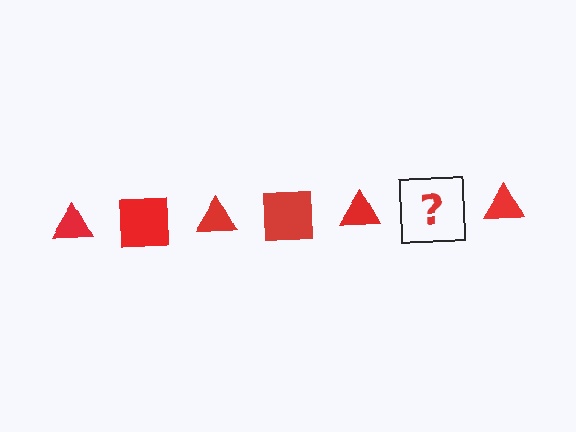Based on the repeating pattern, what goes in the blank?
The blank should be a red square.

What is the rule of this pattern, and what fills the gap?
The rule is that the pattern cycles through triangle, square shapes in red. The gap should be filled with a red square.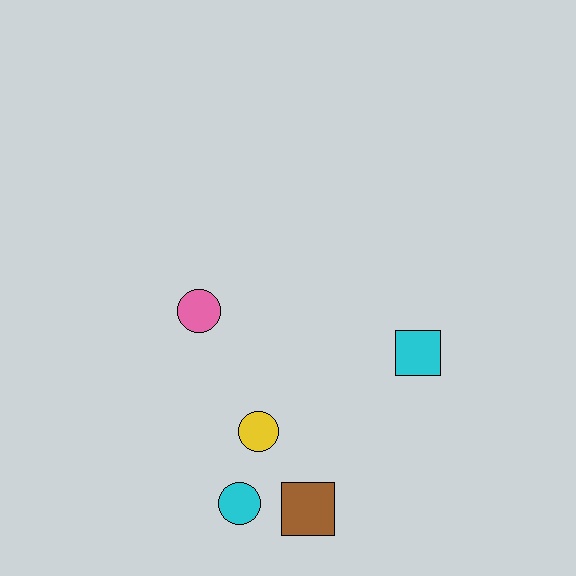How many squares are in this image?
There are 2 squares.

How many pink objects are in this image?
There is 1 pink object.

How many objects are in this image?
There are 5 objects.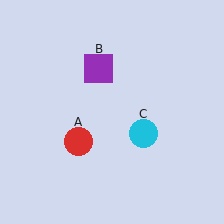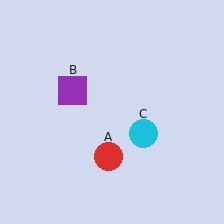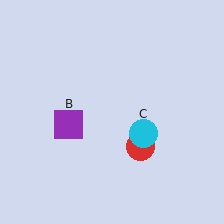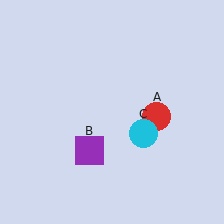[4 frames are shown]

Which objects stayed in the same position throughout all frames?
Cyan circle (object C) remained stationary.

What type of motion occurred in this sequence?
The red circle (object A), purple square (object B) rotated counterclockwise around the center of the scene.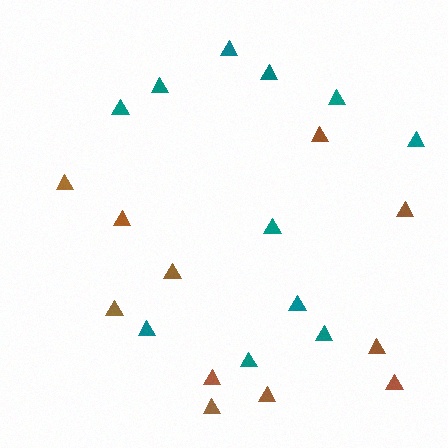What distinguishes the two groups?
There are 2 groups: one group of brown triangles (11) and one group of teal triangles (11).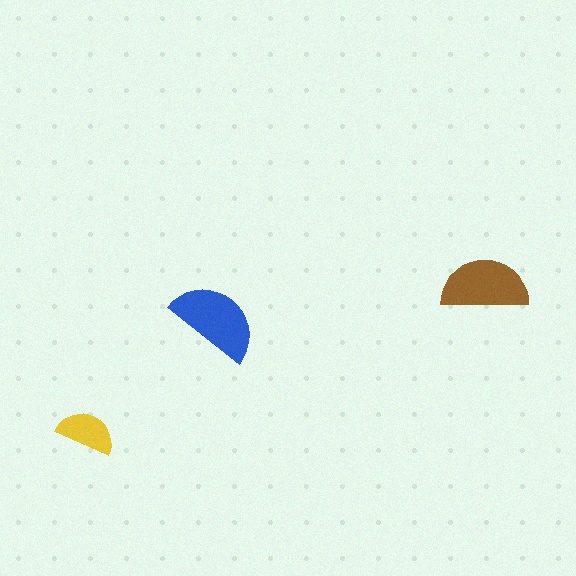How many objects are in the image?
There are 3 objects in the image.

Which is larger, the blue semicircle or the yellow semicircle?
The blue one.